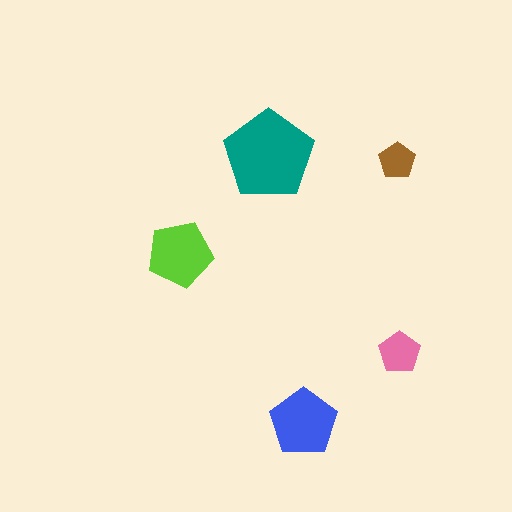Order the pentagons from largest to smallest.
the teal one, the blue one, the lime one, the pink one, the brown one.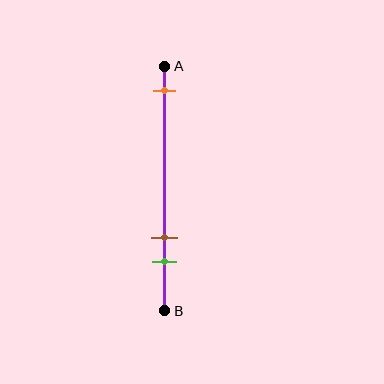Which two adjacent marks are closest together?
The brown and green marks are the closest adjacent pair.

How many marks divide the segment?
There are 3 marks dividing the segment.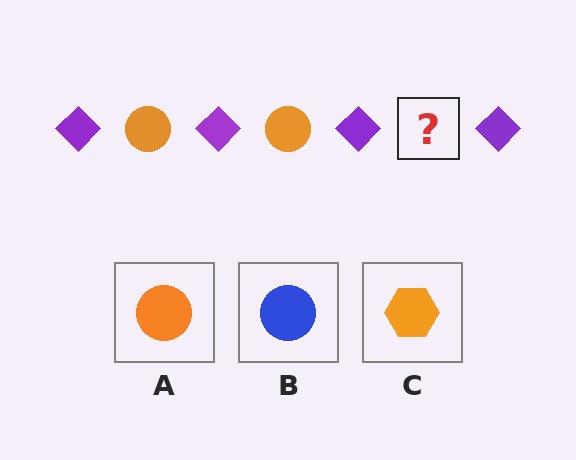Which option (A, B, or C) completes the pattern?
A.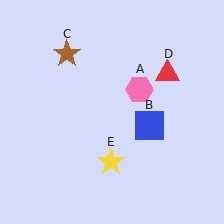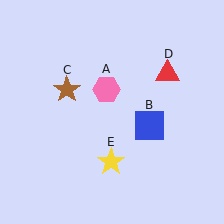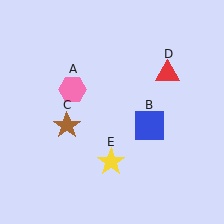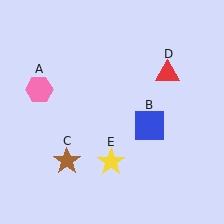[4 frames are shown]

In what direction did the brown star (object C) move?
The brown star (object C) moved down.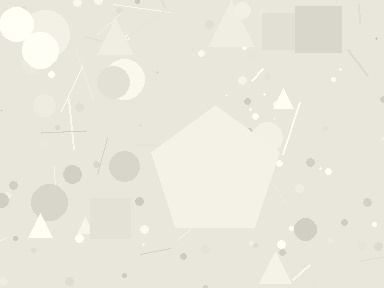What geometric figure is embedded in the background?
A pentagon is embedded in the background.